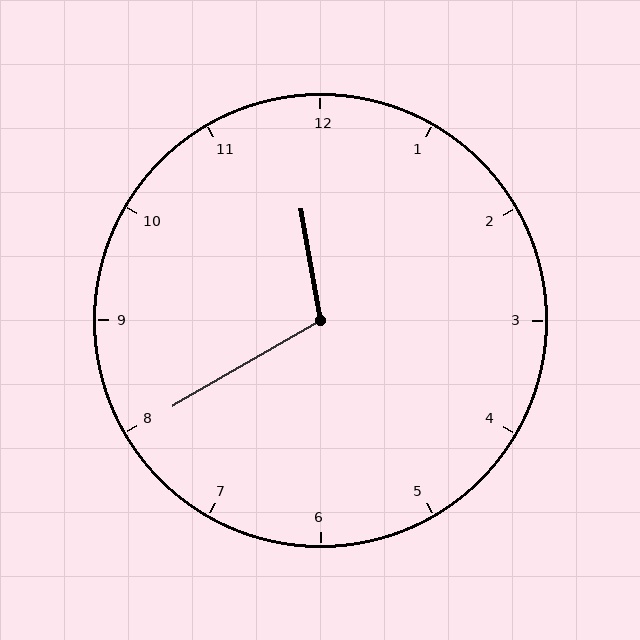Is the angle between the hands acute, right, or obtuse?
It is obtuse.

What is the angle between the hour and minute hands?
Approximately 110 degrees.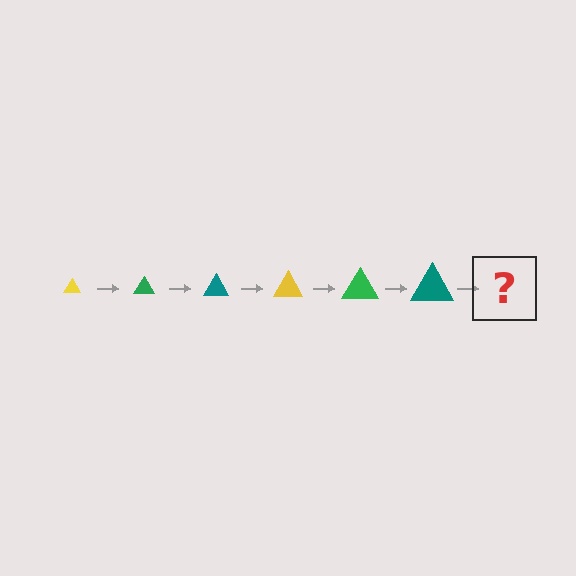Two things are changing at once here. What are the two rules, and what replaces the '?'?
The two rules are that the triangle grows larger each step and the color cycles through yellow, green, and teal. The '?' should be a yellow triangle, larger than the previous one.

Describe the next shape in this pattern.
It should be a yellow triangle, larger than the previous one.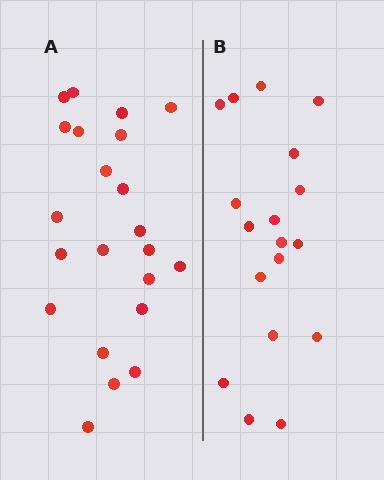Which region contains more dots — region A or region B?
Region A (the left region) has more dots.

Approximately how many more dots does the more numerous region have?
Region A has about 4 more dots than region B.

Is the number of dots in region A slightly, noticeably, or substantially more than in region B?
Region A has only slightly more — the two regions are fairly close. The ratio is roughly 1.2 to 1.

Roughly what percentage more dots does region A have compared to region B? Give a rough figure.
About 20% more.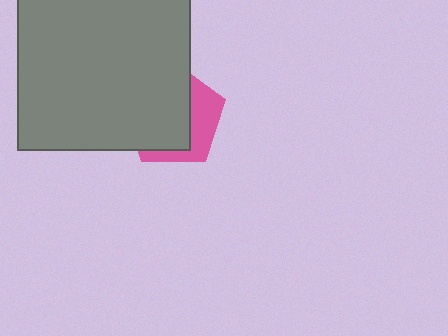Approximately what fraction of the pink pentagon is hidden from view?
Roughly 66% of the pink pentagon is hidden behind the gray rectangle.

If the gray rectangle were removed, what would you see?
You would see the complete pink pentagon.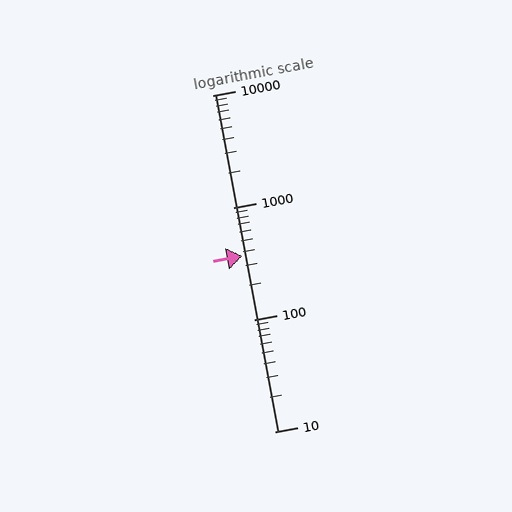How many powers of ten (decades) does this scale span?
The scale spans 3 decades, from 10 to 10000.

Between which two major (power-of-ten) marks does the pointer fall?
The pointer is between 100 and 1000.